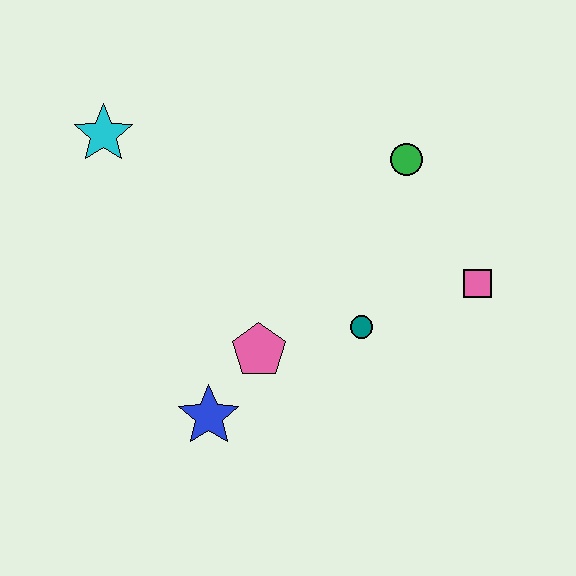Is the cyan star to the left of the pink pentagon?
Yes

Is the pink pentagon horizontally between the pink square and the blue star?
Yes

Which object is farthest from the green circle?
The blue star is farthest from the green circle.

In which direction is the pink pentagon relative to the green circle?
The pink pentagon is below the green circle.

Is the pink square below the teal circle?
No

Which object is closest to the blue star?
The pink pentagon is closest to the blue star.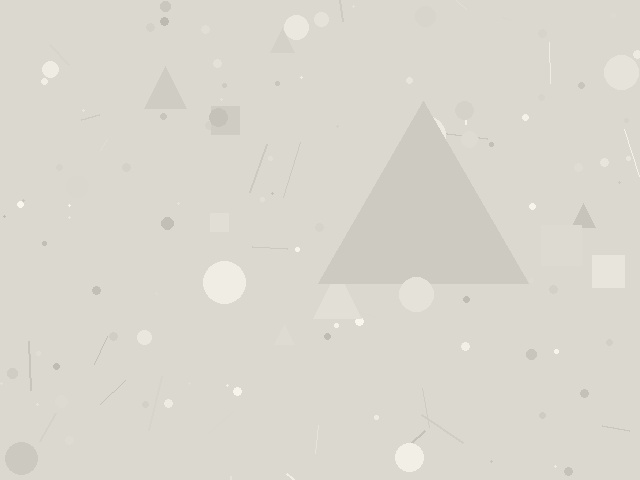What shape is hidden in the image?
A triangle is hidden in the image.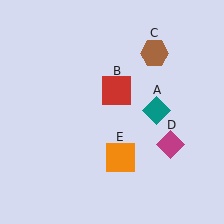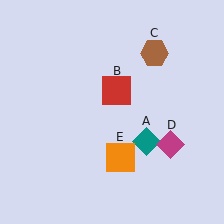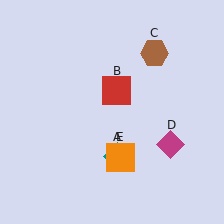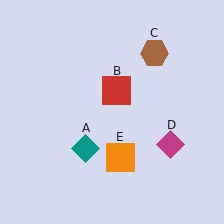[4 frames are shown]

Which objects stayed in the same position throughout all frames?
Red square (object B) and brown hexagon (object C) and magenta diamond (object D) and orange square (object E) remained stationary.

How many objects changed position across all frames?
1 object changed position: teal diamond (object A).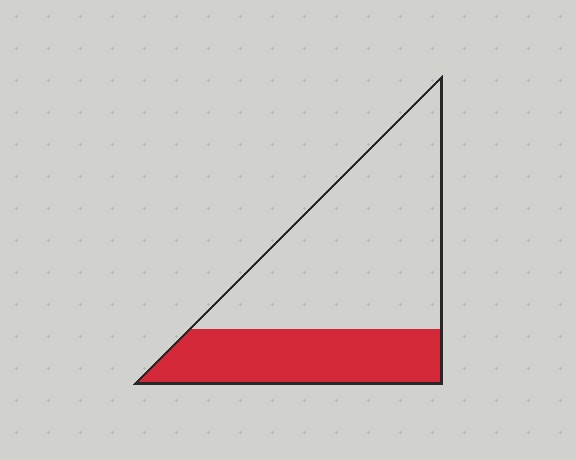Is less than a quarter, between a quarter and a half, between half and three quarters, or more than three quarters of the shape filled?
Between a quarter and a half.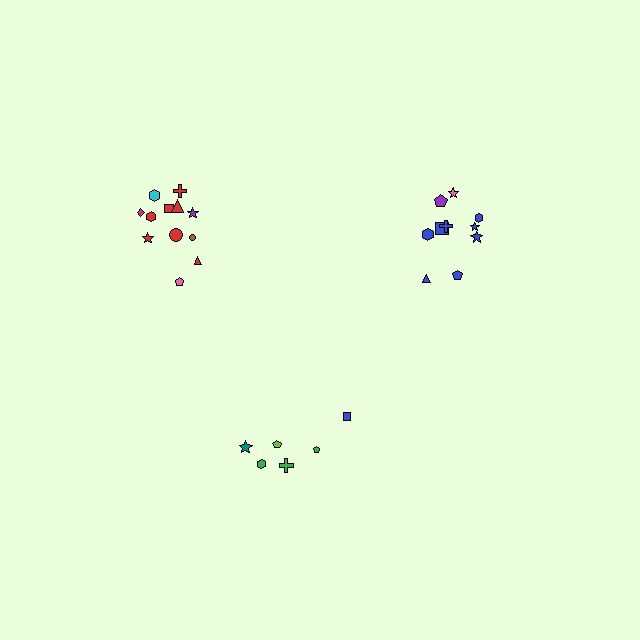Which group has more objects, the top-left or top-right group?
The top-left group.